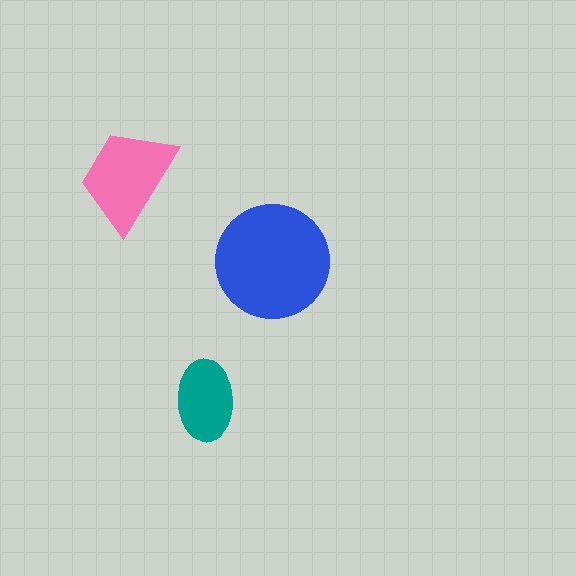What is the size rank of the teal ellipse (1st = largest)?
3rd.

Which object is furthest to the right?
The blue circle is rightmost.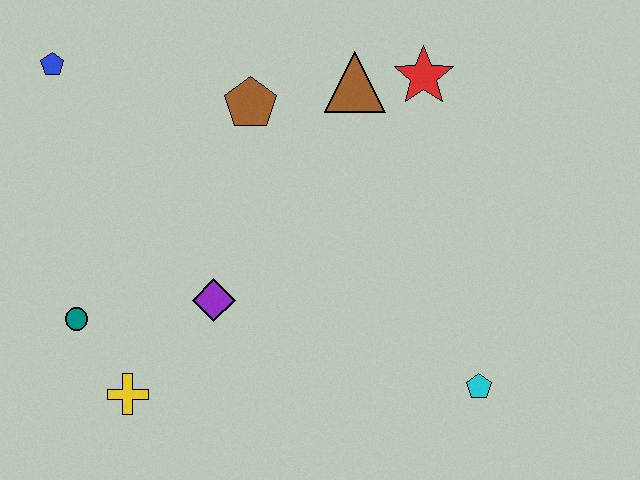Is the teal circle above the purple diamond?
No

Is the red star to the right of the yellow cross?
Yes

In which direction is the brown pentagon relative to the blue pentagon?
The brown pentagon is to the right of the blue pentagon.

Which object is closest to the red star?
The brown triangle is closest to the red star.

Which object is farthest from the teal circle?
The red star is farthest from the teal circle.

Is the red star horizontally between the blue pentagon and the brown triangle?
No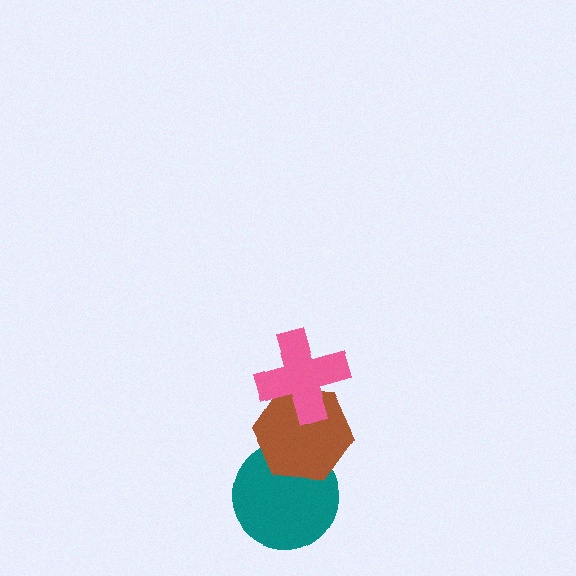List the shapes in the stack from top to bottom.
From top to bottom: the pink cross, the brown hexagon, the teal circle.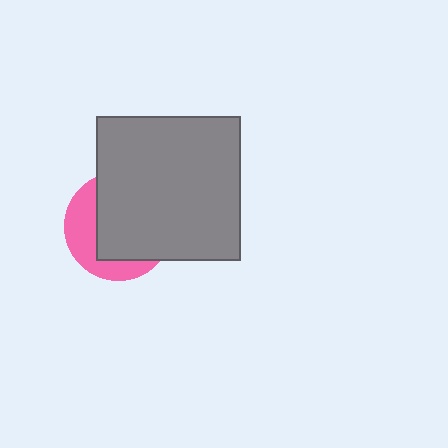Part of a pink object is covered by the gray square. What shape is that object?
It is a circle.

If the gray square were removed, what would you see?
You would see the complete pink circle.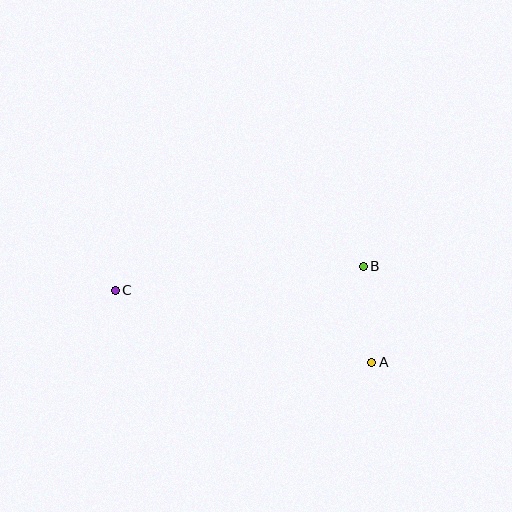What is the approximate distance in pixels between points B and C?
The distance between B and C is approximately 249 pixels.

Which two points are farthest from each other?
Points A and C are farthest from each other.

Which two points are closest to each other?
Points A and B are closest to each other.